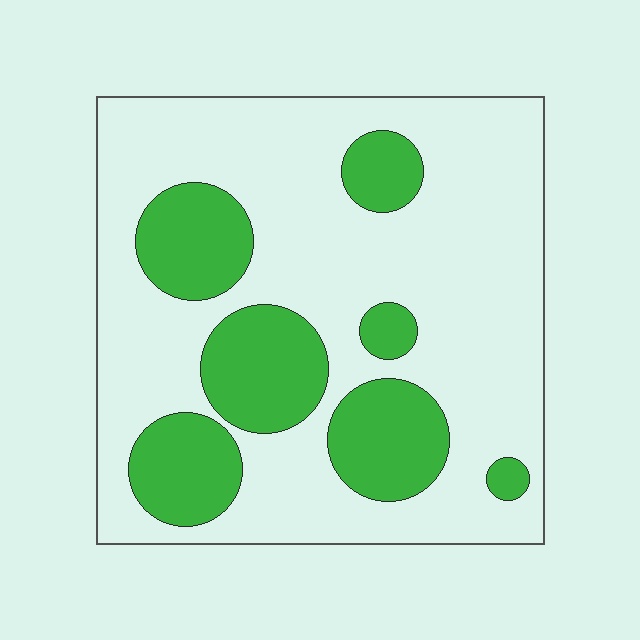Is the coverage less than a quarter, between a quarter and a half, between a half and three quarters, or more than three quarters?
Between a quarter and a half.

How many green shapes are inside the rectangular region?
7.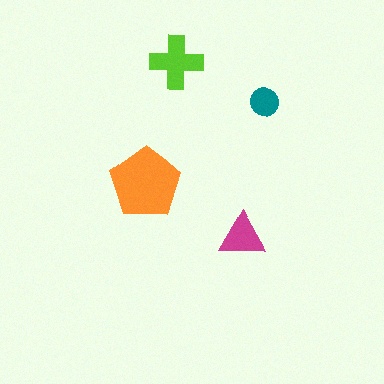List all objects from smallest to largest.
The teal circle, the magenta triangle, the lime cross, the orange pentagon.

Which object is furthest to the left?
The orange pentagon is leftmost.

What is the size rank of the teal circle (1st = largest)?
4th.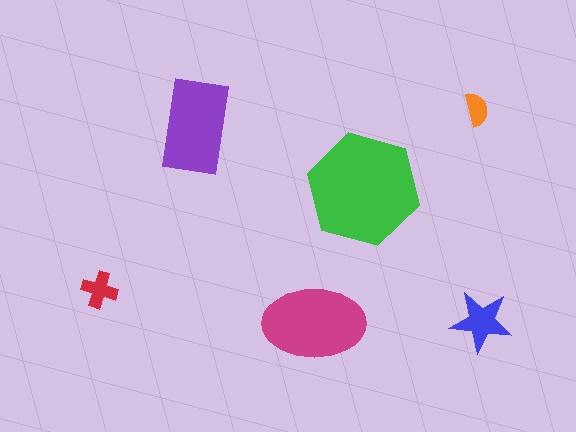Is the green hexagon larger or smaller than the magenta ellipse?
Larger.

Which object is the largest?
The green hexagon.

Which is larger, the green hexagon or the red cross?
The green hexagon.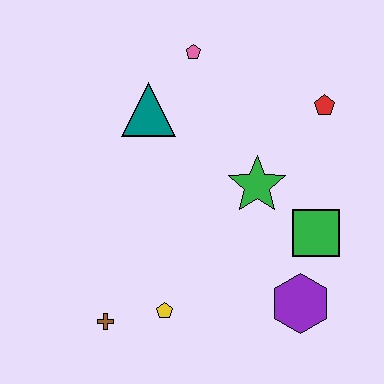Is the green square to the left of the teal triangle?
No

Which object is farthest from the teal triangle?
The purple hexagon is farthest from the teal triangle.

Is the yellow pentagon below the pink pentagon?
Yes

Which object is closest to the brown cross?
The yellow pentagon is closest to the brown cross.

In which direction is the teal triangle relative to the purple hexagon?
The teal triangle is above the purple hexagon.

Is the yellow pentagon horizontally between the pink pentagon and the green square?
No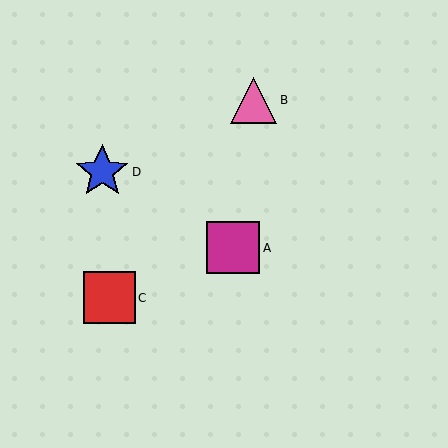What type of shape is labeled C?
Shape C is a red square.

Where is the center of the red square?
The center of the red square is at (109, 298).